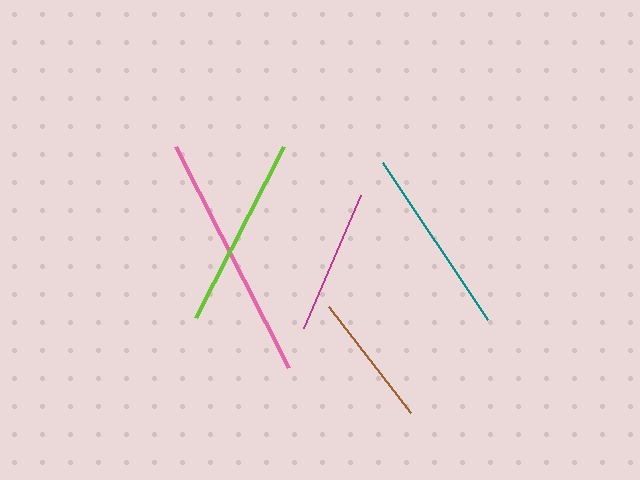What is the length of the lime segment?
The lime segment is approximately 192 pixels long.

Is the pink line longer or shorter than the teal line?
The pink line is longer than the teal line.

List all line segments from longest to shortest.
From longest to shortest: pink, lime, teal, magenta, brown.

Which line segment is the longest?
The pink line is the longest at approximately 249 pixels.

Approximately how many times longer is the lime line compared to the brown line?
The lime line is approximately 1.4 times the length of the brown line.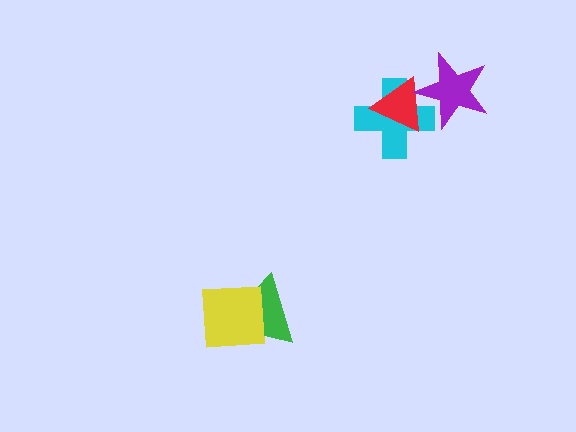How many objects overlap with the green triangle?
1 object overlaps with the green triangle.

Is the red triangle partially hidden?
Yes, it is partially covered by another shape.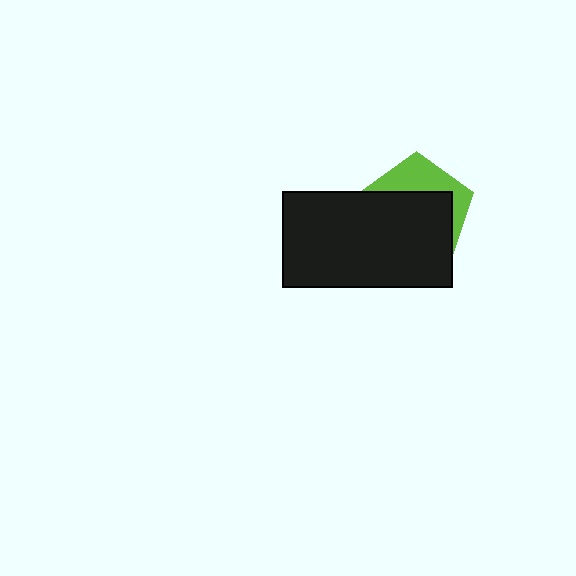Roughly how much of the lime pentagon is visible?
A small part of it is visible (roughly 34%).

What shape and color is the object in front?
The object in front is a black rectangle.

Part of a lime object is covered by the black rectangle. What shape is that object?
It is a pentagon.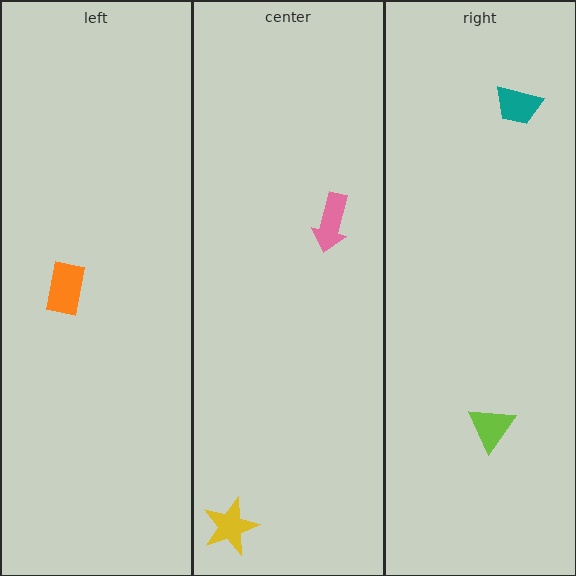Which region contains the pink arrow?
The center region.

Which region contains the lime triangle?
The right region.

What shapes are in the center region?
The yellow star, the pink arrow.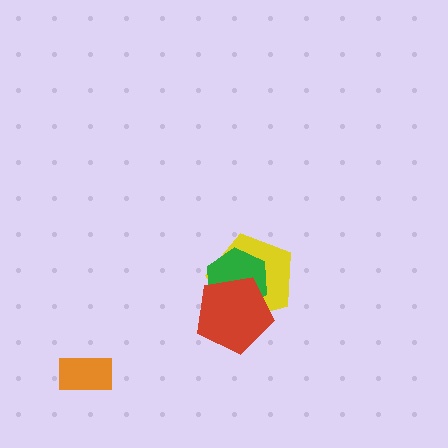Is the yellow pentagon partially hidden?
Yes, it is partially covered by another shape.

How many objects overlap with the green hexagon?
2 objects overlap with the green hexagon.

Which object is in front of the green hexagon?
The red pentagon is in front of the green hexagon.